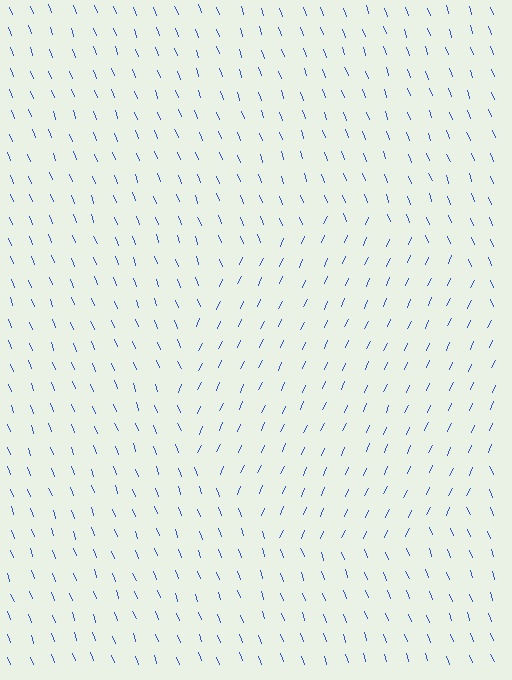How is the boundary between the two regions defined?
The boundary is defined purely by a change in line orientation (approximately 45 degrees difference). All lines are the same color and thickness.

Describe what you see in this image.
The image is filled with small blue line segments. A circle region in the image has lines oriented differently from the surrounding lines, creating a visible texture boundary.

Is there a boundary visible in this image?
Yes, there is a texture boundary formed by a change in line orientation.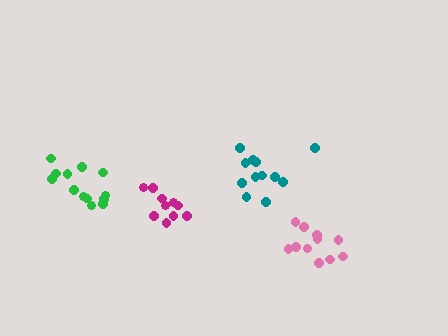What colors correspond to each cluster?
The clusters are colored: magenta, teal, pink, green.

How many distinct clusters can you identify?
There are 4 distinct clusters.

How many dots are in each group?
Group 1: 10 dots, Group 2: 12 dots, Group 3: 11 dots, Group 4: 13 dots (46 total).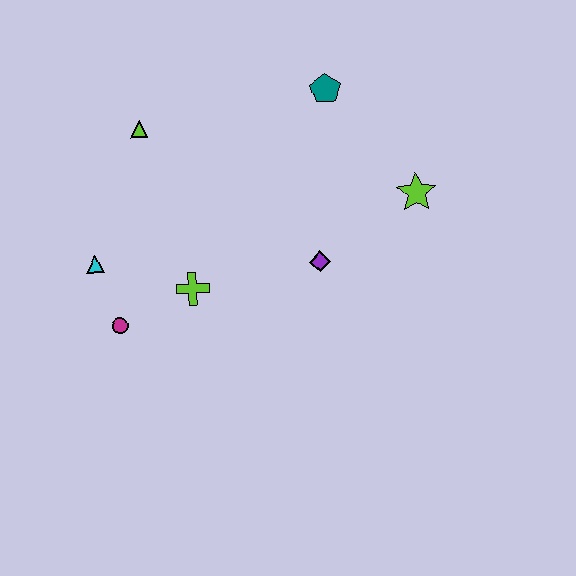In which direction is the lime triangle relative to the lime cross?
The lime triangle is above the lime cross.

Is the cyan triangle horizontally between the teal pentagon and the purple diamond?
No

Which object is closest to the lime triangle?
The cyan triangle is closest to the lime triangle.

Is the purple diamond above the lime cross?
Yes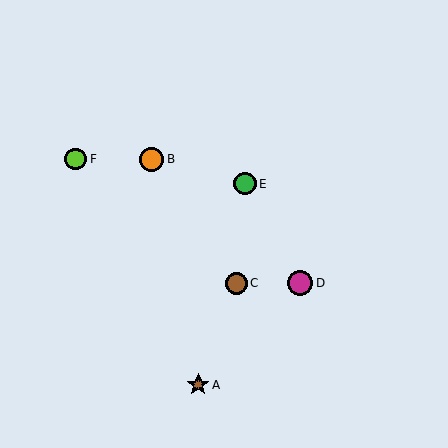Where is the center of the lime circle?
The center of the lime circle is at (76, 159).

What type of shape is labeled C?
Shape C is a brown circle.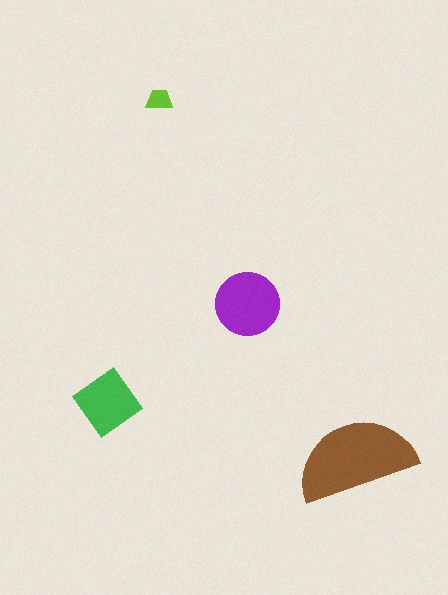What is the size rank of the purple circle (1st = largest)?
2nd.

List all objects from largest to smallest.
The brown semicircle, the purple circle, the green diamond, the lime trapezoid.